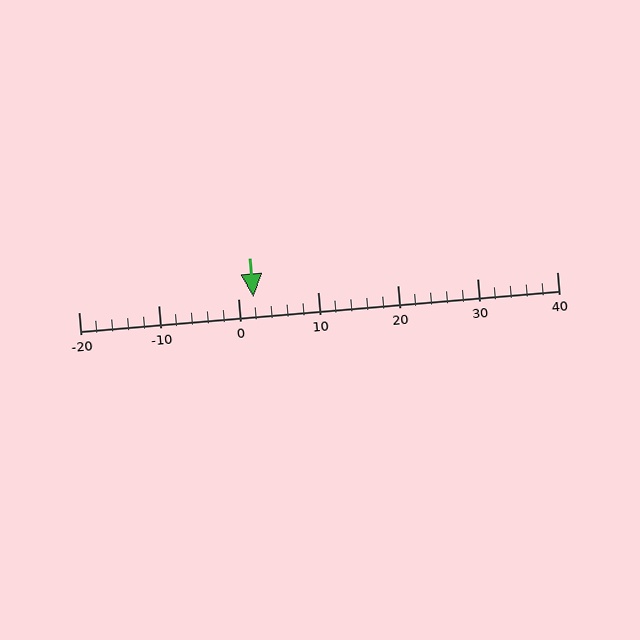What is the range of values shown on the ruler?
The ruler shows values from -20 to 40.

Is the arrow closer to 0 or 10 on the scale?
The arrow is closer to 0.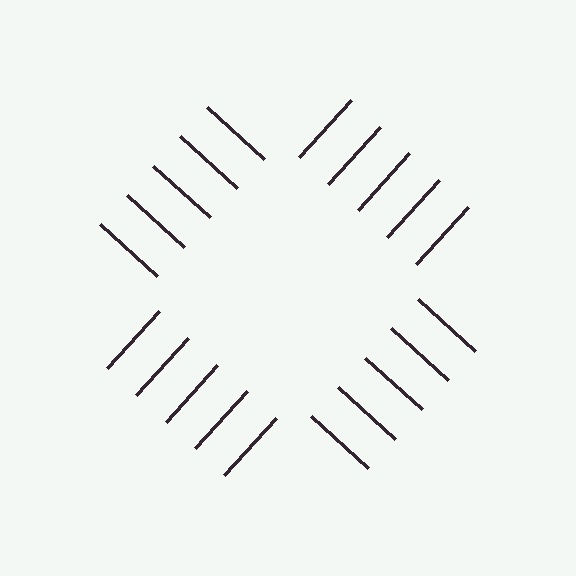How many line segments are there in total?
20 — 5 along each of the 4 edges.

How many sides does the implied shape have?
4 sides — the line-ends trace a square.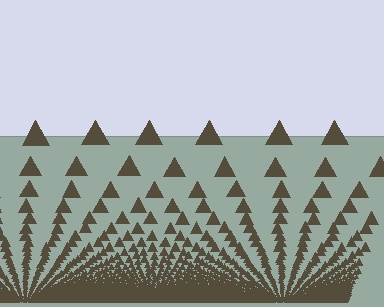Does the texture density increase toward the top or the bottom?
Density increases toward the bottom.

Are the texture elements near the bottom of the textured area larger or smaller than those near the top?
Smaller. The gradient is inverted — elements near the bottom are smaller and denser.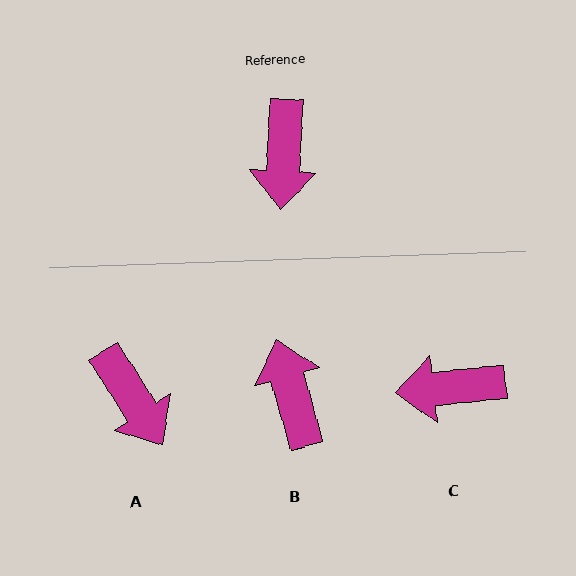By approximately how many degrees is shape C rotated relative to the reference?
Approximately 81 degrees clockwise.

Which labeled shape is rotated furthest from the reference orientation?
B, about 161 degrees away.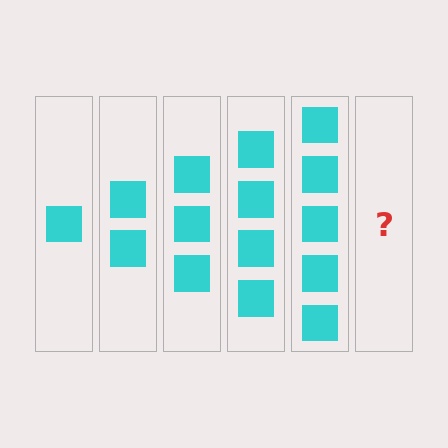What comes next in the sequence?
The next element should be 6 squares.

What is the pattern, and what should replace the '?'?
The pattern is that each step adds one more square. The '?' should be 6 squares.